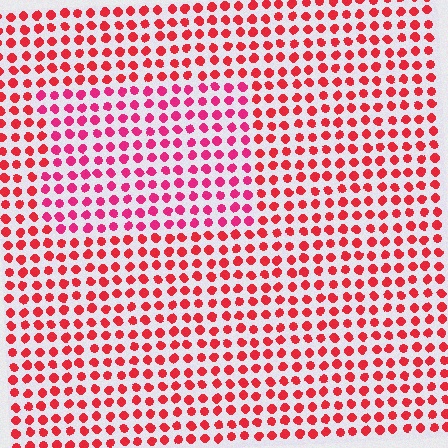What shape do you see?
I see a rectangle.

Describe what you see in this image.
The image is filled with small red elements in a uniform arrangement. A rectangle-shaped region is visible where the elements are tinted to a slightly different hue, forming a subtle color boundary.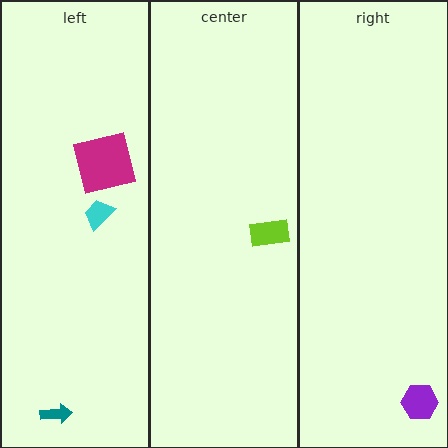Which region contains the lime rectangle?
The center region.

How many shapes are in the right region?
1.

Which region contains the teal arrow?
The left region.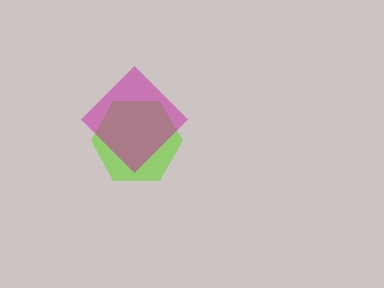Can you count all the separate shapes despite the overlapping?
Yes, there are 2 separate shapes.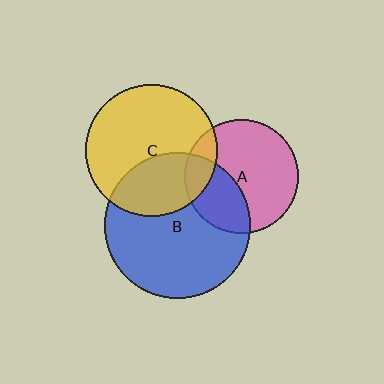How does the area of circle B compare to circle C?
Approximately 1.2 times.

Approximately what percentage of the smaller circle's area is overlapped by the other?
Approximately 35%.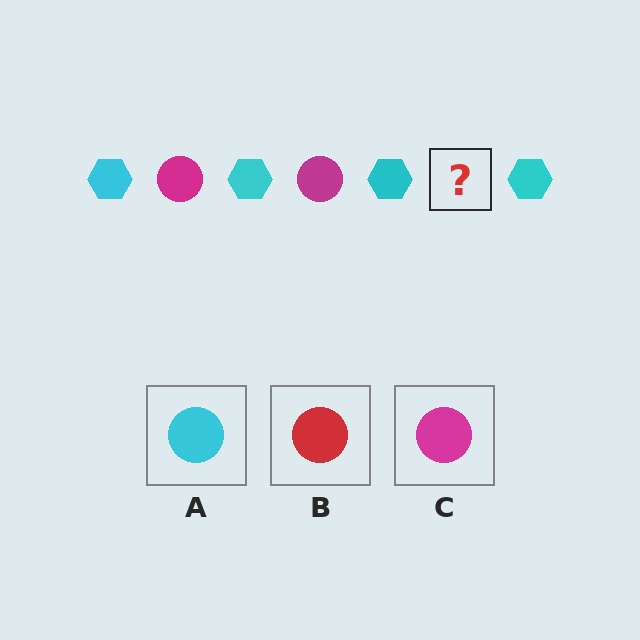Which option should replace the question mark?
Option C.